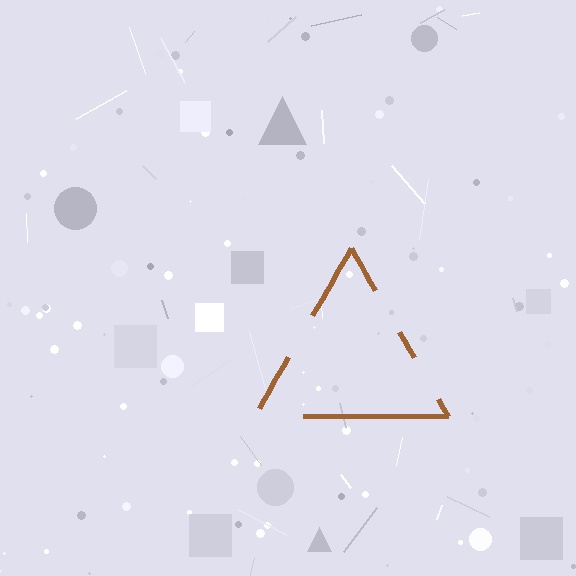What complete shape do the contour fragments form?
The contour fragments form a triangle.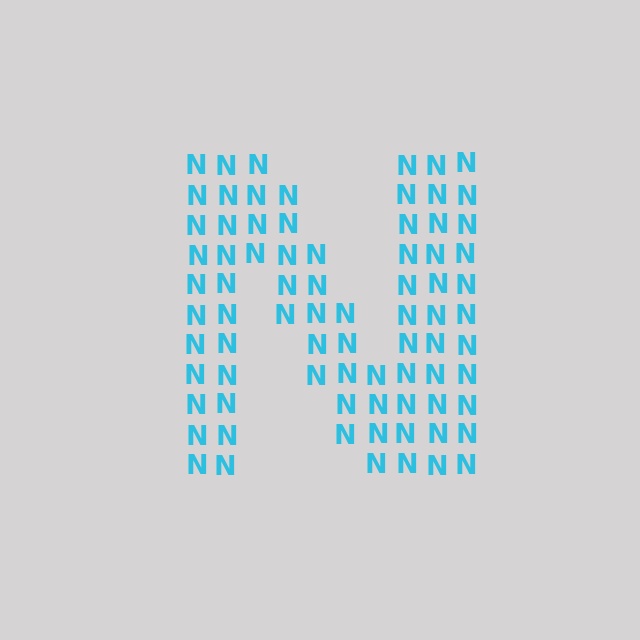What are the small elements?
The small elements are letter N's.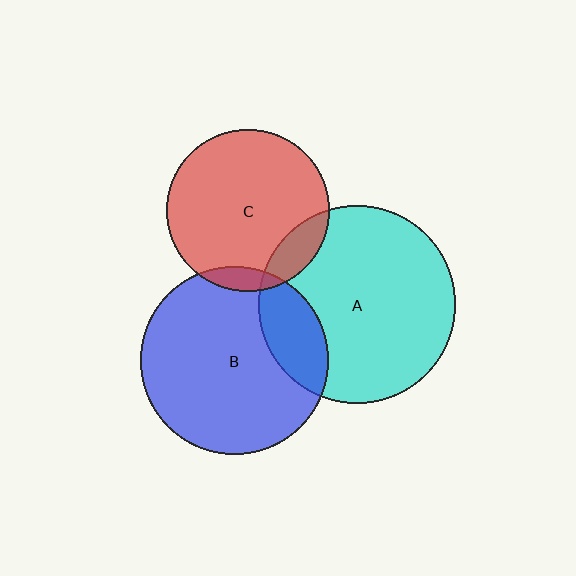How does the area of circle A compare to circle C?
Approximately 1.5 times.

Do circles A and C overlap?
Yes.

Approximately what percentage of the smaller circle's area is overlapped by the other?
Approximately 15%.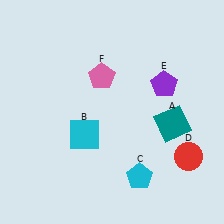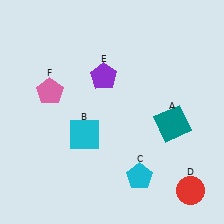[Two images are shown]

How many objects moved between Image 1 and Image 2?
3 objects moved between the two images.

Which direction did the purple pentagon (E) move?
The purple pentagon (E) moved left.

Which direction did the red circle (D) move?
The red circle (D) moved down.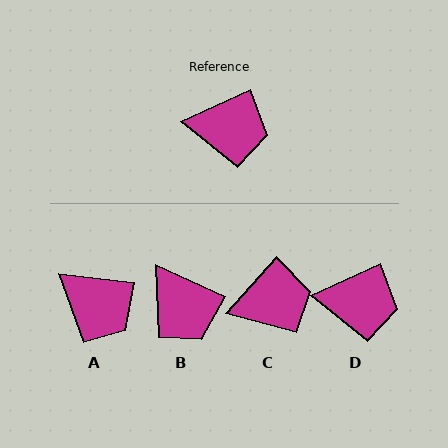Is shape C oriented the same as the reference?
No, it is off by about 24 degrees.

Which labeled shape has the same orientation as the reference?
D.